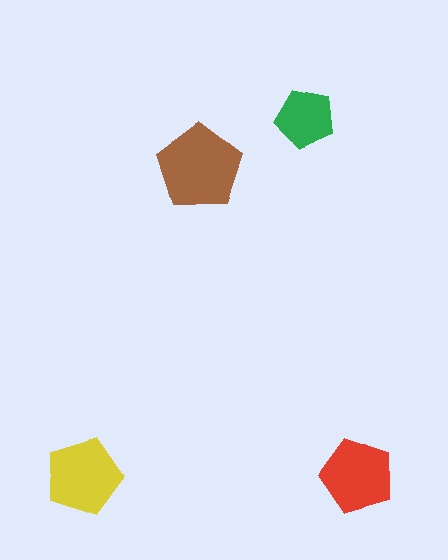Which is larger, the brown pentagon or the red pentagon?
The brown one.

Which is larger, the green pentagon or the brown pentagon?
The brown one.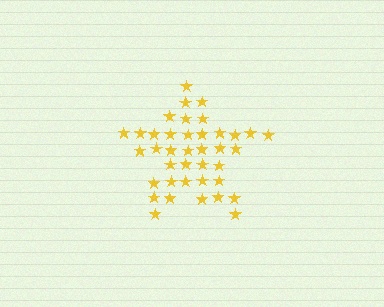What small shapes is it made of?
It is made of small stars.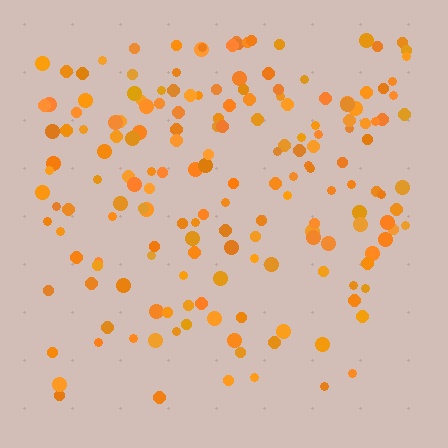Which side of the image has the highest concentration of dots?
The top.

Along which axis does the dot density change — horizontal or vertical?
Vertical.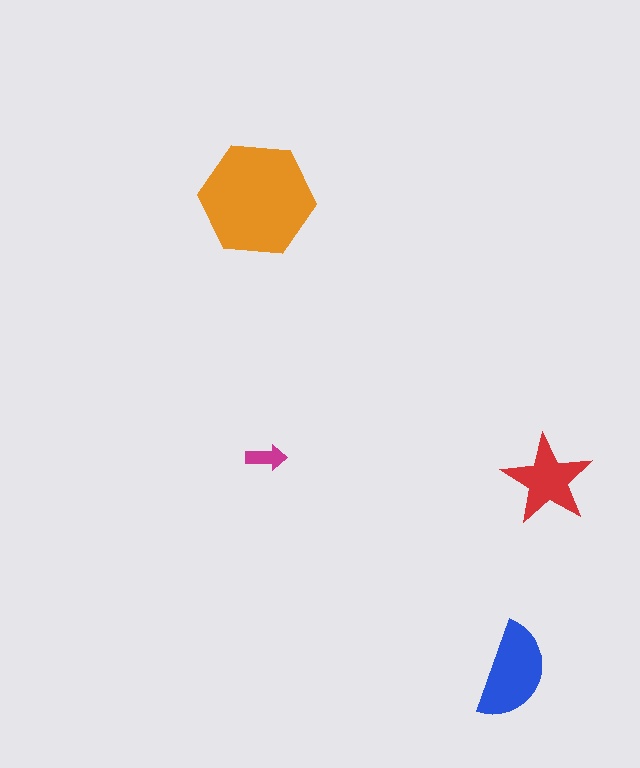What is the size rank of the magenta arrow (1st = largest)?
4th.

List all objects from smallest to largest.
The magenta arrow, the red star, the blue semicircle, the orange hexagon.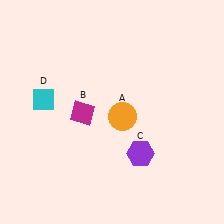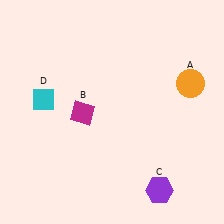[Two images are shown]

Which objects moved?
The objects that moved are: the orange circle (A), the purple hexagon (C).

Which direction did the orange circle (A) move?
The orange circle (A) moved right.